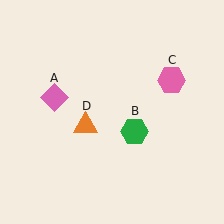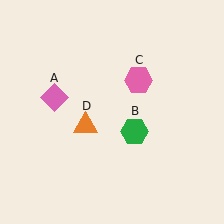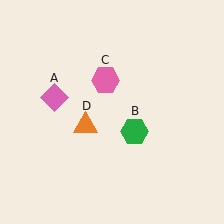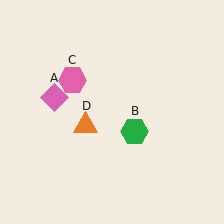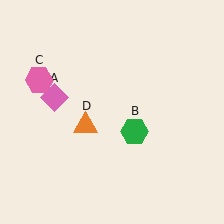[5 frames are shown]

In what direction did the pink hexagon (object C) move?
The pink hexagon (object C) moved left.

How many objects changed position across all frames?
1 object changed position: pink hexagon (object C).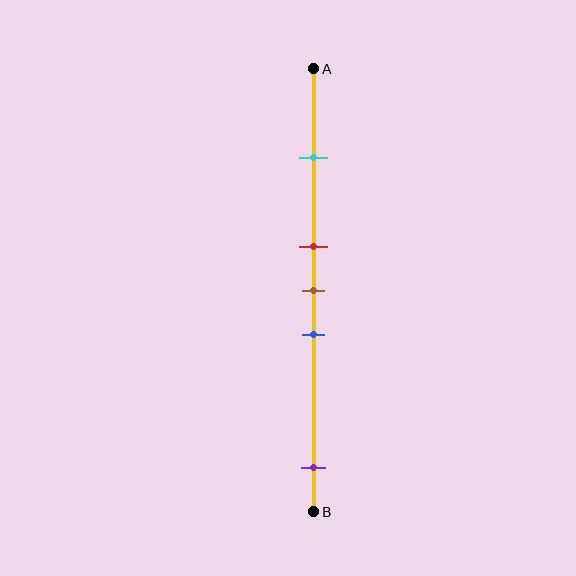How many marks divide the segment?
There are 5 marks dividing the segment.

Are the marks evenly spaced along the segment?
No, the marks are not evenly spaced.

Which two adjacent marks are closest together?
The red and brown marks are the closest adjacent pair.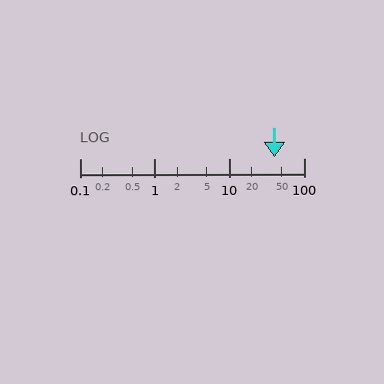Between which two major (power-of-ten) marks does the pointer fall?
The pointer is between 10 and 100.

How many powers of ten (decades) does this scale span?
The scale spans 3 decades, from 0.1 to 100.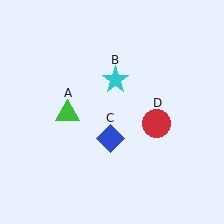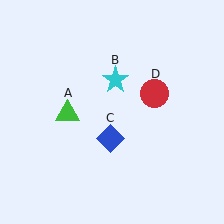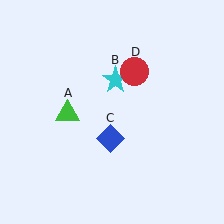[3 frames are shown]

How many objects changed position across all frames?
1 object changed position: red circle (object D).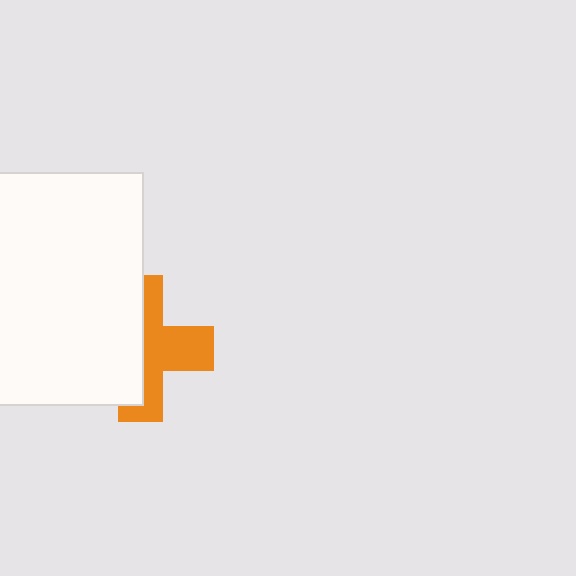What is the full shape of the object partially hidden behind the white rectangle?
The partially hidden object is an orange cross.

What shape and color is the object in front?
The object in front is a white rectangle.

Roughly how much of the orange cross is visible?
About half of it is visible (roughly 50%).